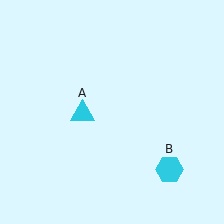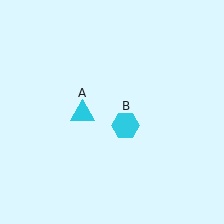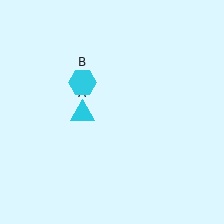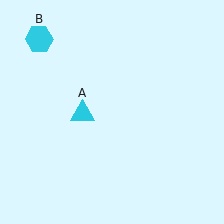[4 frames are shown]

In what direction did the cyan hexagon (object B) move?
The cyan hexagon (object B) moved up and to the left.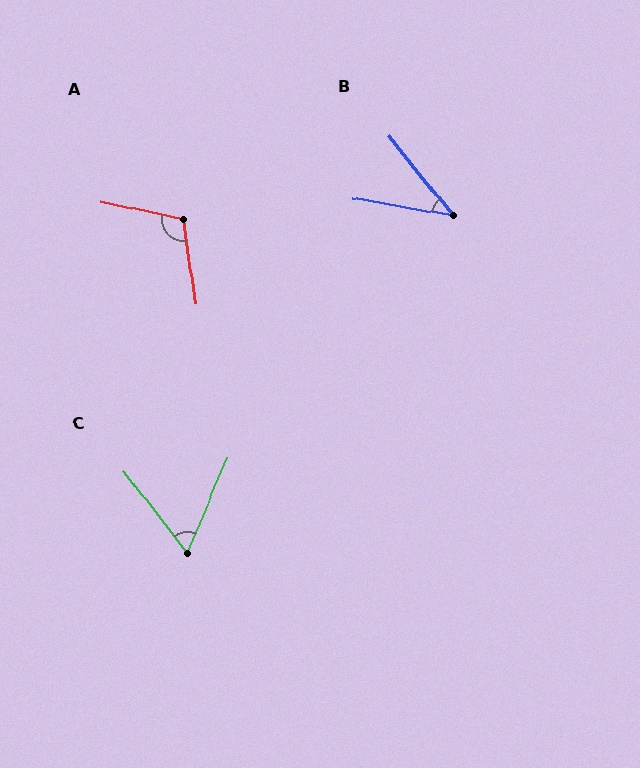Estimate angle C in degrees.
Approximately 61 degrees.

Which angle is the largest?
A, at approximately 110 degrees.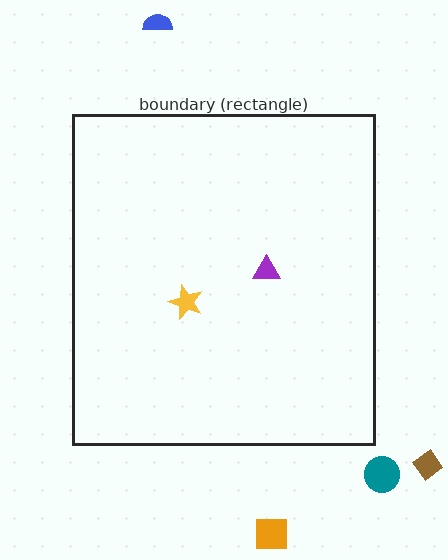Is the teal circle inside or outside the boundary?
Outside.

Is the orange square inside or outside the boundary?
Outside.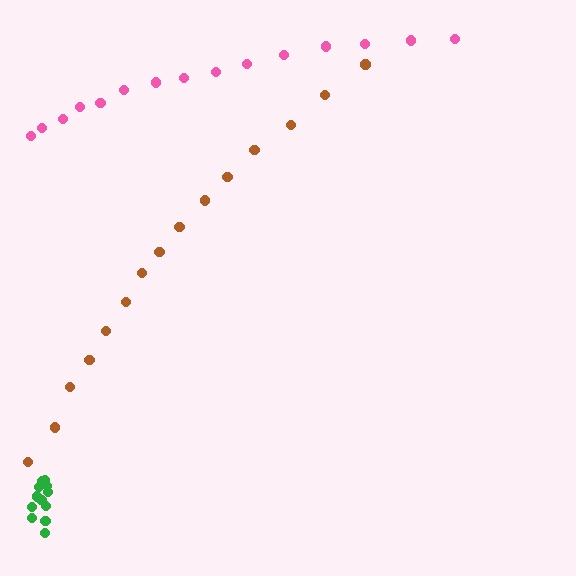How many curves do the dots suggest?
There are 3 distinct paths.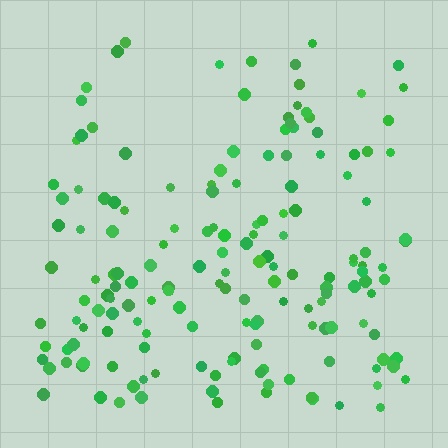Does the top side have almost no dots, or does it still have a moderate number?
Still a moderate number, just noticeably fewer than the bottom.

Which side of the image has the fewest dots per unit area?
The top.